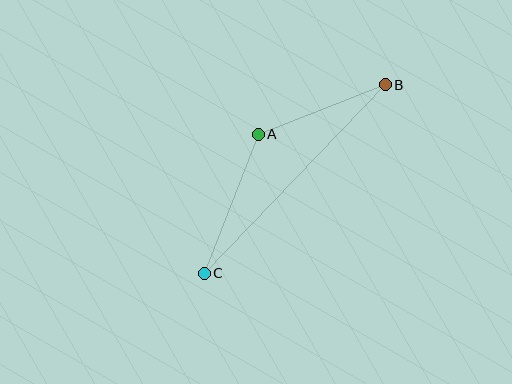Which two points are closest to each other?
Points A and B are closest to each other.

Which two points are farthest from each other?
Points B and C are farthest from each other.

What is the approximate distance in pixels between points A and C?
The distance between A and C is approximately 149 pixels.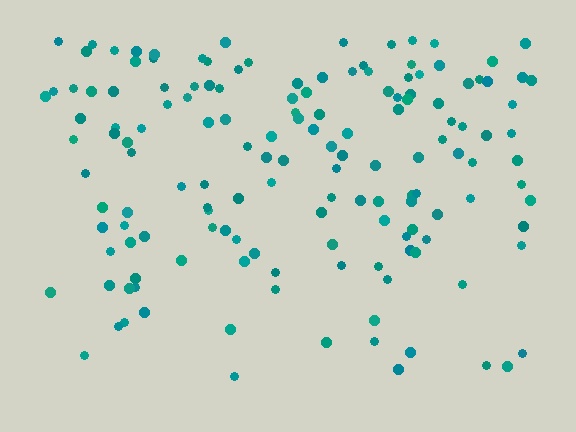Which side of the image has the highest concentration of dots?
The top.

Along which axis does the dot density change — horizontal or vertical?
Vertical.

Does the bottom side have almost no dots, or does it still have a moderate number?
Still a moderate number, just noticeably fewer than the top.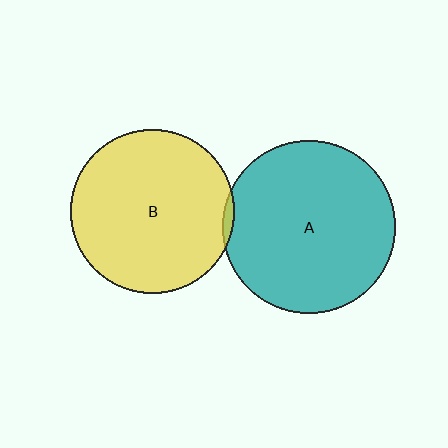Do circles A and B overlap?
Yes.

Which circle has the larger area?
Circle A (teal).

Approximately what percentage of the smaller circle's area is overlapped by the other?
Approximately 5%.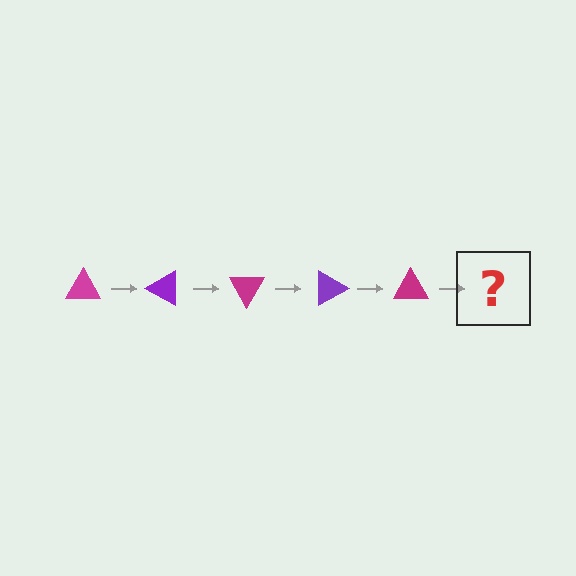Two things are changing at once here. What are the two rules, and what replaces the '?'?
The two rules are that it rotates 30 degrees each step and the color cycles through magenta and purple. The '?' should be a purple triangle, rotated 150 degrees from the start.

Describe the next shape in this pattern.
It should be a purple triangle, rotated 150 degrees from the start.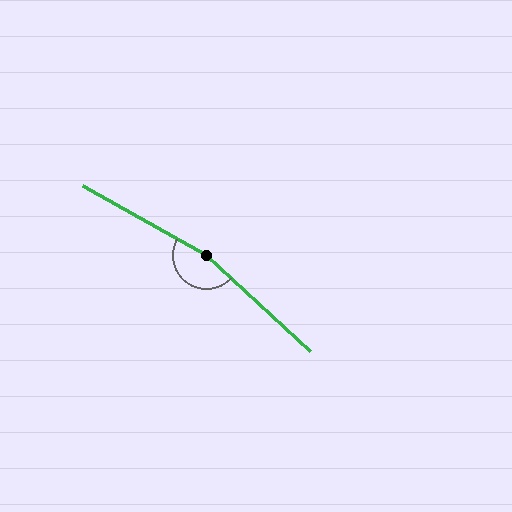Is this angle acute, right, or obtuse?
It is obtuse.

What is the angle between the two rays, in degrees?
Approximately 167 degrees.